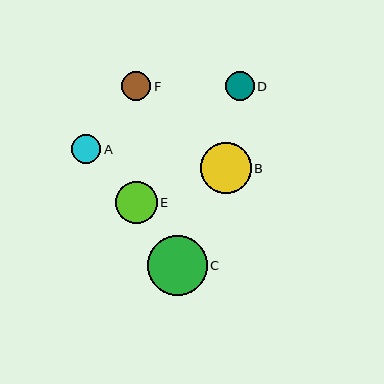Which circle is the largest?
Circle C is the largest with a size of approximately 60 pixels.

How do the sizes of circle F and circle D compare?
Circle F and circle D are approximately the same size.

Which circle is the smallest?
Circle D is the smallest with a size of approximately 29 pixels.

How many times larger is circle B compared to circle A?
Circle B is approximately 1.8 times the size of circle A.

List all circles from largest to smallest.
From largest to smallest: C, B, E, F, A, D.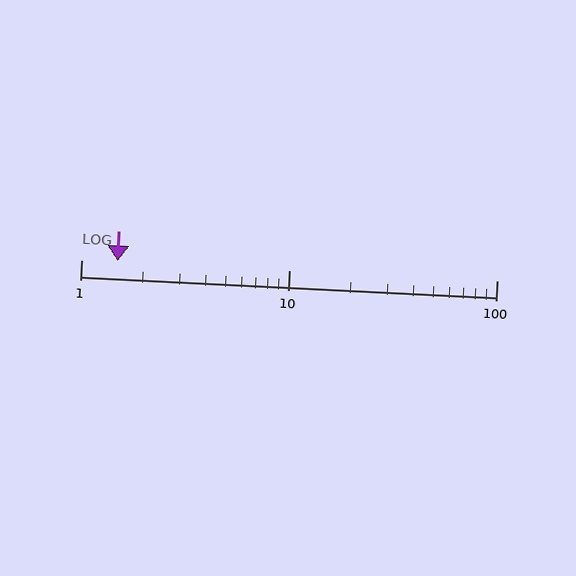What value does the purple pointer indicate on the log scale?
The pointer indicates approximately 1.5.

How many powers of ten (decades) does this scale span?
The scale spans 2 decades, from 1 to 100.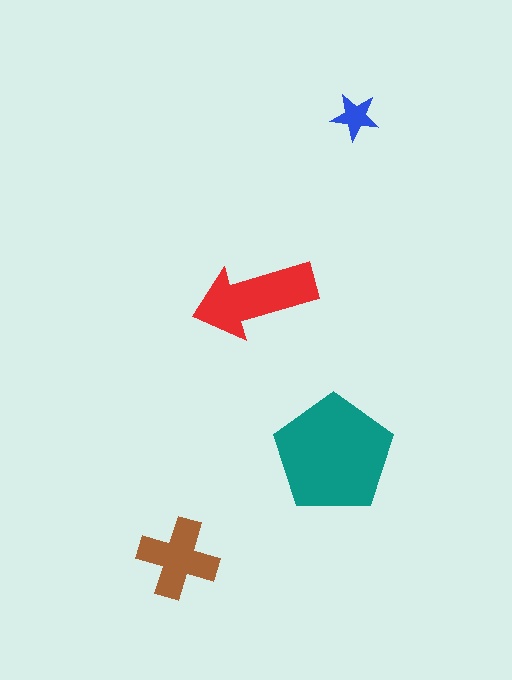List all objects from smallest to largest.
The blue star, the brown cross, the red arrow, the teal pentagon.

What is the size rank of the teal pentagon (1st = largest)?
1st.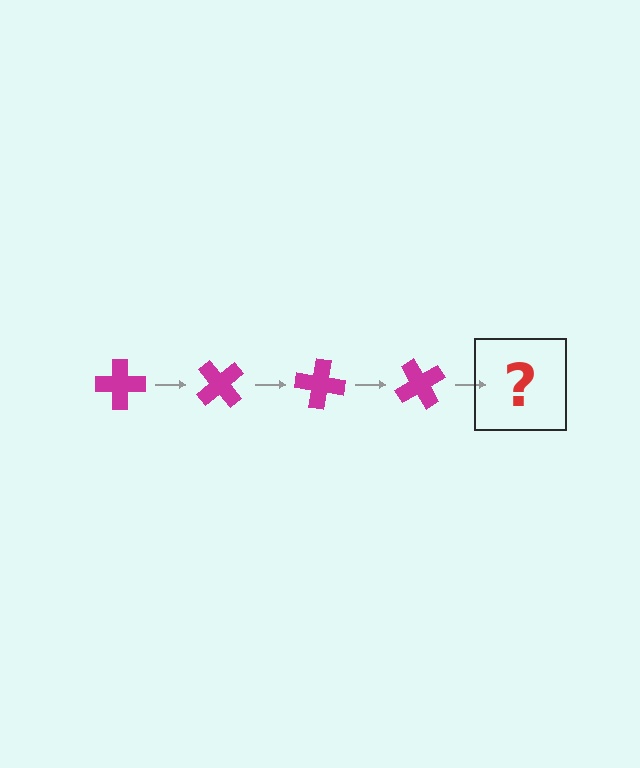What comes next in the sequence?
The next element should be a magenta cross rotated 200 degrees.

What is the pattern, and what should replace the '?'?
The pattern is that the cross rotates 50 degrees each step. The '?' should be a magenta cross rotated 200 degrees.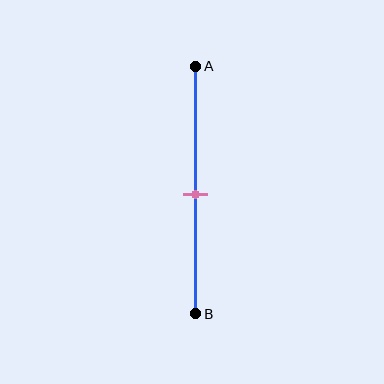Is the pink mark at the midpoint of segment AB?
Yes, the mark is approximately at the midpoint.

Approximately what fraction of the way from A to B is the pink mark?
The pink mark is approximately 50% of the way from A to B.